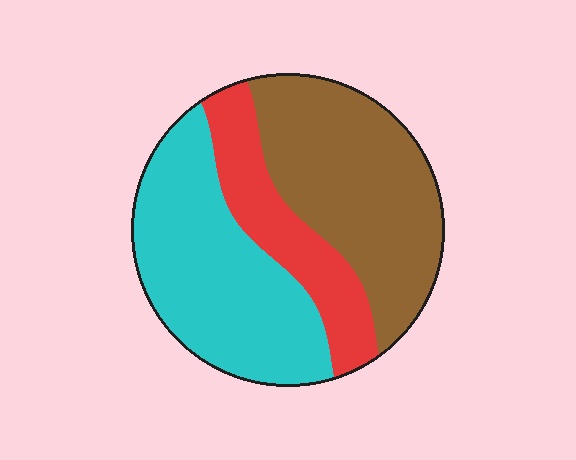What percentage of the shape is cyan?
Cyan covers roughly 40% of the shape.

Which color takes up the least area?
Red, at roughly 20%.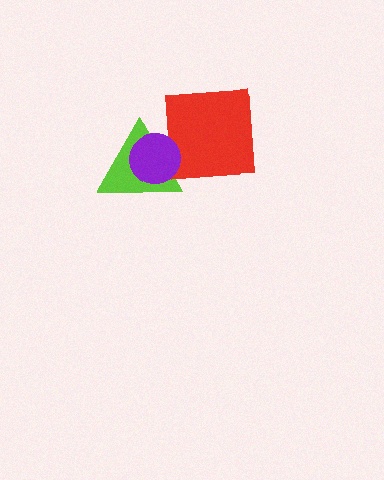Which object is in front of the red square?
The purple circle is in front of the red square.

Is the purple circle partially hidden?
No, no other shape covers it.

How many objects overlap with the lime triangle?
2 objects overlap with the lime triangle.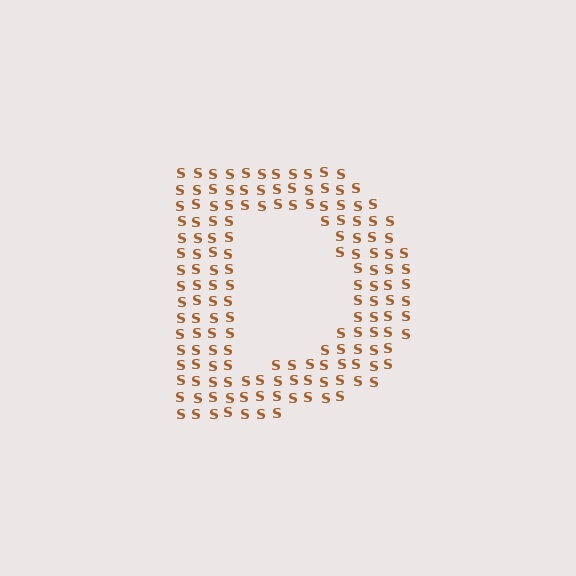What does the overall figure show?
The overall figure shows the letter D.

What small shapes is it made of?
It is made of small letter S's.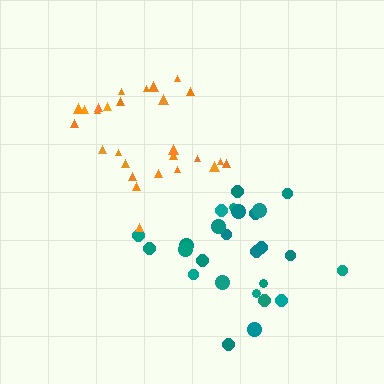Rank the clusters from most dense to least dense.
orange, teal.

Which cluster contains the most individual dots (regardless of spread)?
Orange (27).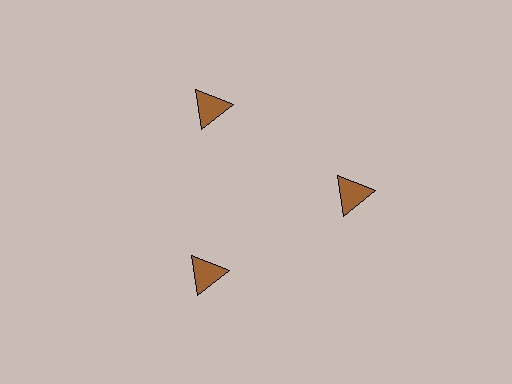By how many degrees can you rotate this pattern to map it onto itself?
The pattern maps onto itself every 120 degrees of rotation.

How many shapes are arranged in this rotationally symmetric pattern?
There are 3 shapes, arranged in 3 groups of 1.